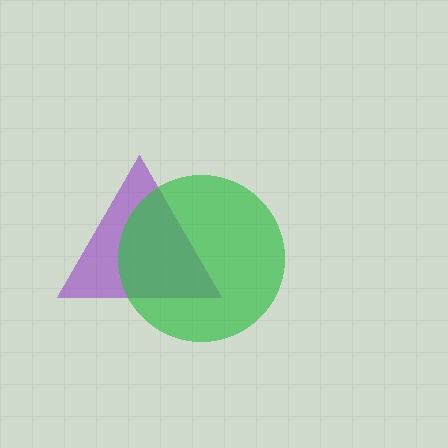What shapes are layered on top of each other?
The layered shapes are: a purple triangle, a green circle.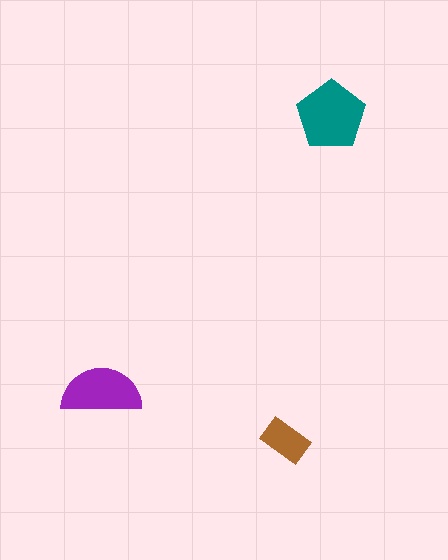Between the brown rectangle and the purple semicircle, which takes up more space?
The purple semicircle.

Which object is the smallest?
The brown rectangle.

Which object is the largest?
The teal pentagon.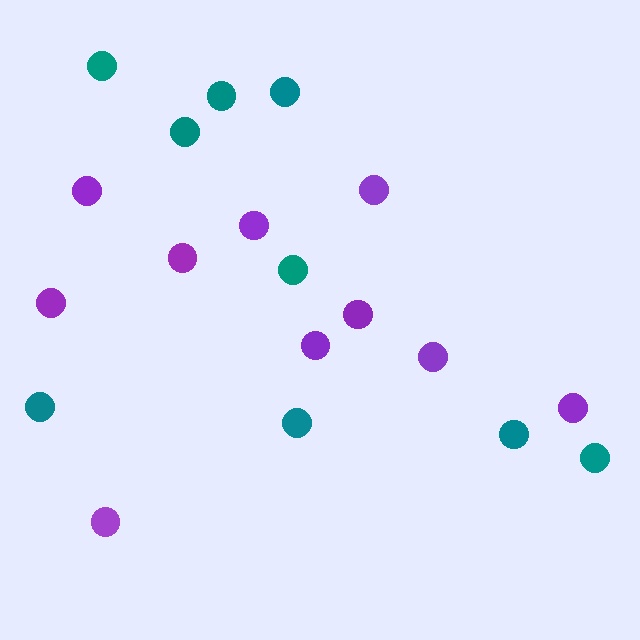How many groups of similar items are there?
There are 2 groups: one group of teal circles (9) and one group of purple circles (10).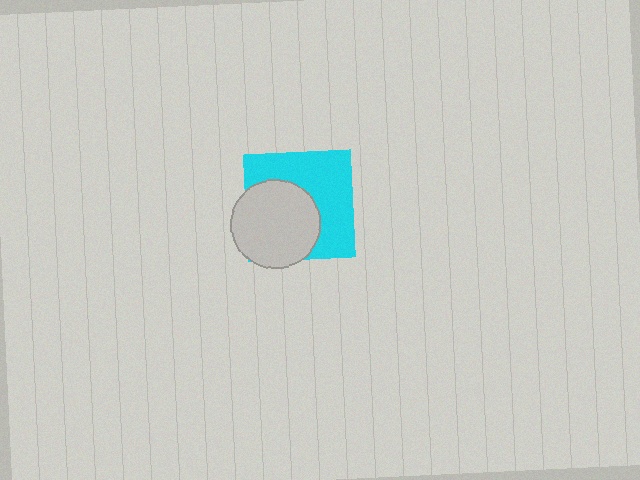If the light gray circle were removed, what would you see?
You would see the complete cyan square.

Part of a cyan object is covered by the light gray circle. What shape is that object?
It is a square.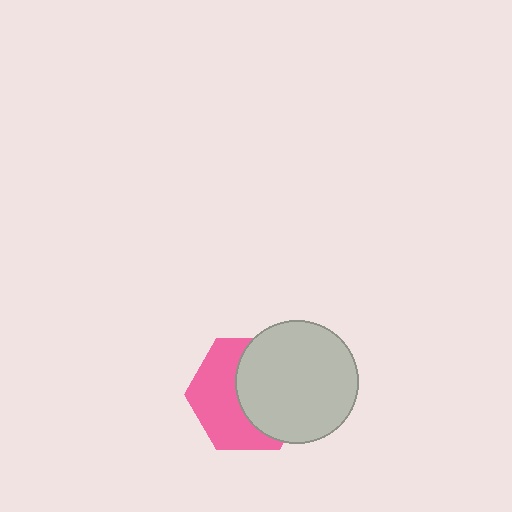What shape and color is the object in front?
The object in front is a light gray circle.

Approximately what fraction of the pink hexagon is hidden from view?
Roughly 51% of the pink hexagon is hidden behind the light gray circle.